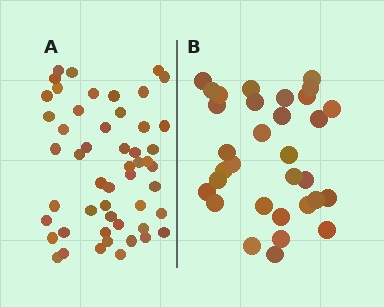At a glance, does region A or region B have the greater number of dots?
Region A (the left region) has more dots.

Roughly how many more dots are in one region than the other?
Region A has approximately 20 more dots than region B.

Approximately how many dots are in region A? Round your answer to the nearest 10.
About 50 dots. (The exact count is 51, which rounds to 50.)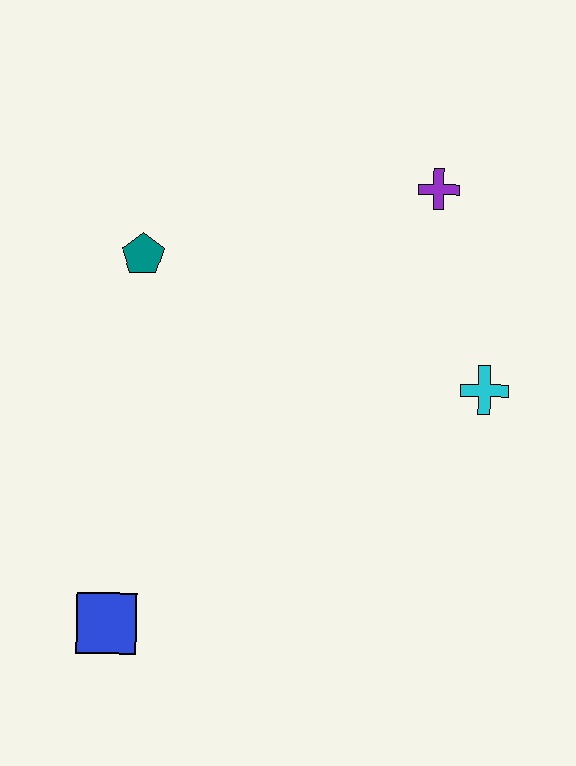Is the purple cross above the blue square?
Yes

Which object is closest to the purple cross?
The cyan cross is closest to the purple cross.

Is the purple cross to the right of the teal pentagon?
Yes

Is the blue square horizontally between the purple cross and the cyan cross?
No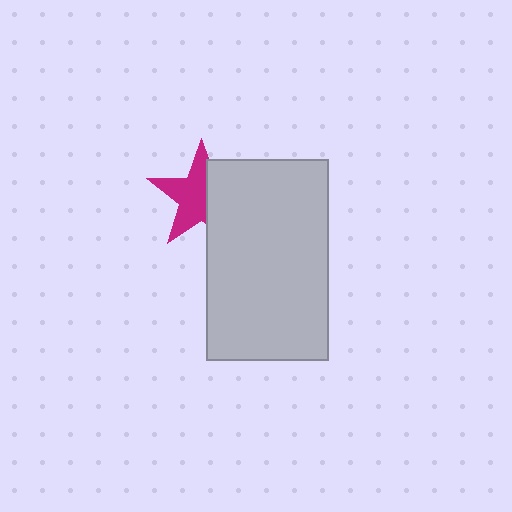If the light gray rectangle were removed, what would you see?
You would see the complete magenta star.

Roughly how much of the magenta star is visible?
About half of it is visible (roughly 58%).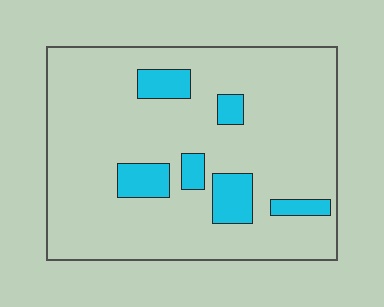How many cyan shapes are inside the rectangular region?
6.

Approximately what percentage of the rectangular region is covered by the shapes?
Approximately 15%.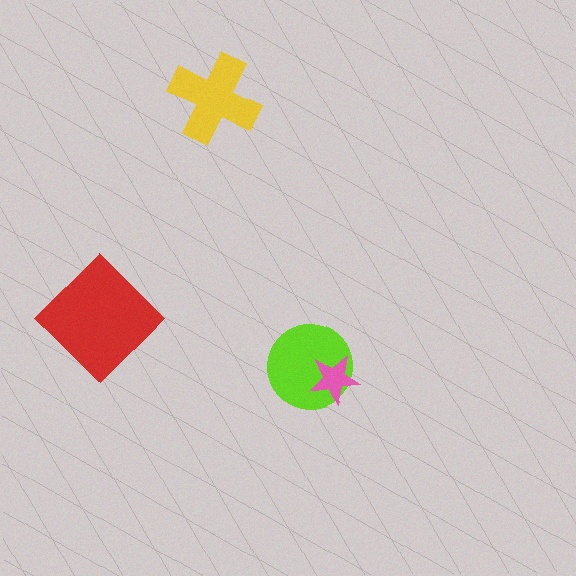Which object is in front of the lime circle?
The pink star is in front of the lime circle.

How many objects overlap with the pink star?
1 object overlaps with the pink star.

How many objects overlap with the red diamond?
0 objects overlap with the red diamond.